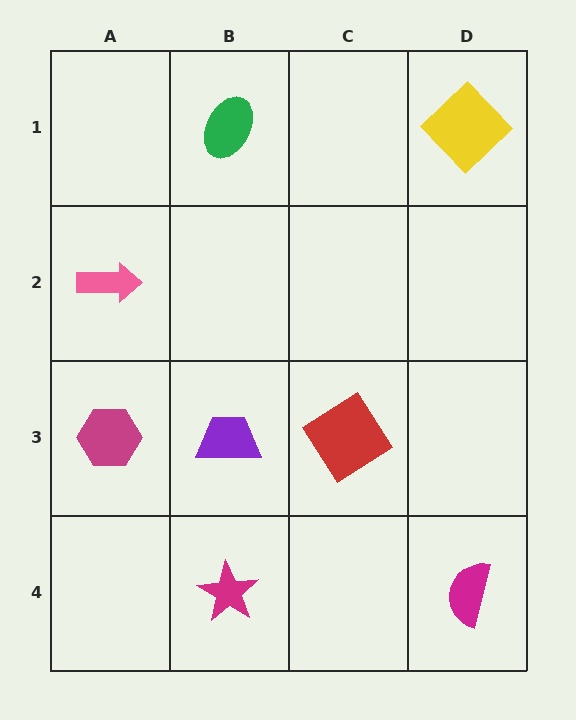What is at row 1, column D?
A yellow diamond.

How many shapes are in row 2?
1 shape.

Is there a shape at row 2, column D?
No, that cell is empty.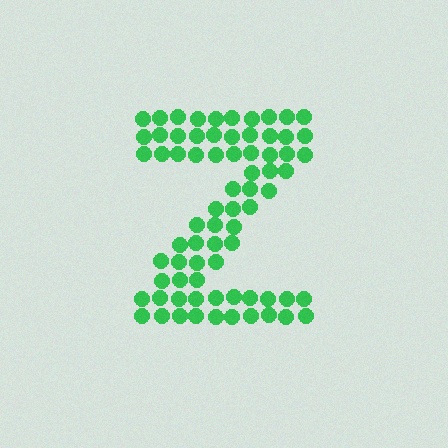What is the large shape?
The large shape is the letter Z.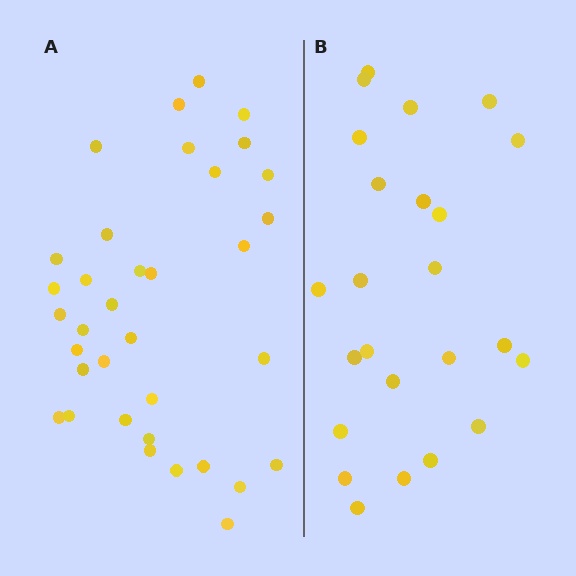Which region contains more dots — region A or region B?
Region A (the left region) has more dots.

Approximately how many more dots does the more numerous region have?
Region A has roughly 12 or so more dots than region B.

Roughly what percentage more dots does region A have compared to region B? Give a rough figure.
About 45% more.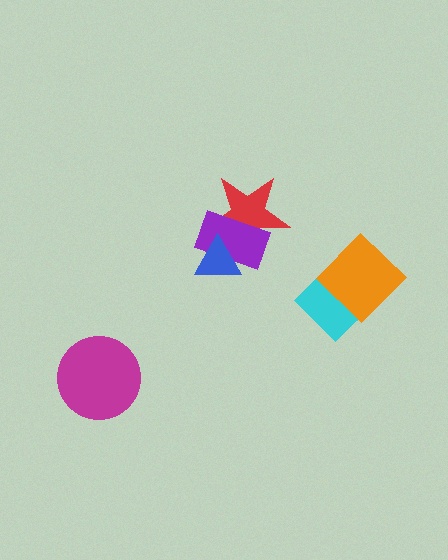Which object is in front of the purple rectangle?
The blue triangle is in front of the purple rectangle.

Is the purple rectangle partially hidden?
Yes, it is partially covered by another shape.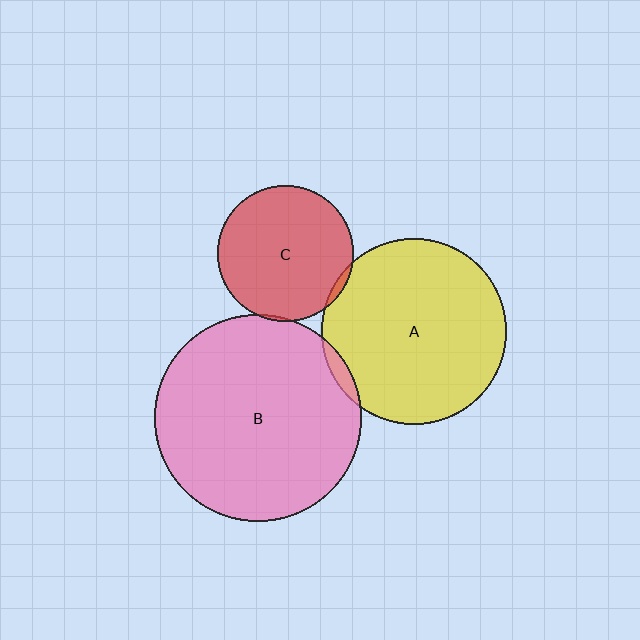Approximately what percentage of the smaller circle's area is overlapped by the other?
Approximately 5%.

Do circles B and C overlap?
Yes.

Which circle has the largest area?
Circle B (pink).